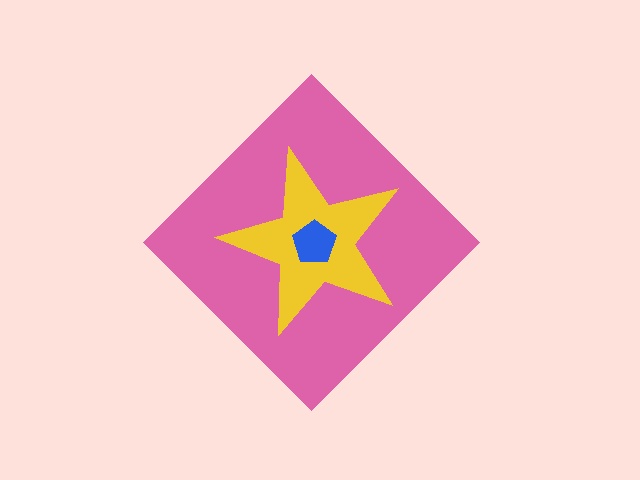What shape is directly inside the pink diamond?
The yellow star.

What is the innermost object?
The blue pentagon.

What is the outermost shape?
The pink diamond.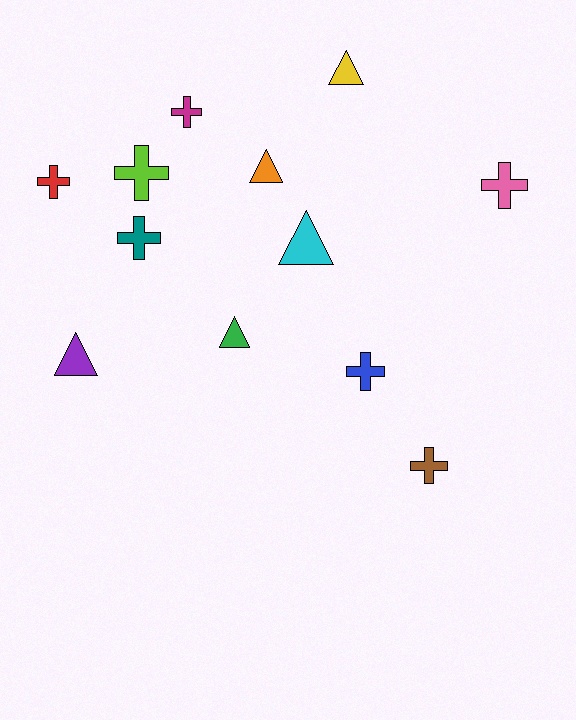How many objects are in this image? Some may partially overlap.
There are 12 objects.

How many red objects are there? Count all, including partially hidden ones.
There is 1 red object.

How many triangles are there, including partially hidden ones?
There are 5 triangles.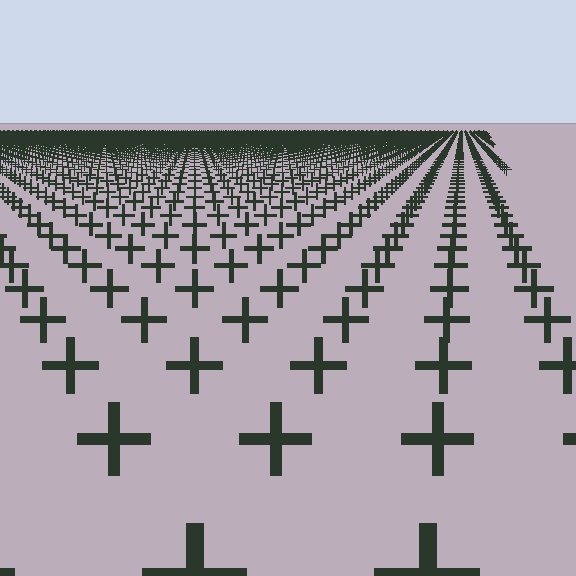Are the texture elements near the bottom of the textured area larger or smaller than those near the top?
Larger. Near the bottom, elements are closer to the viewer and appear at a bigger on-screen size.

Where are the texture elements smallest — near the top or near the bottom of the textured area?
Near the top.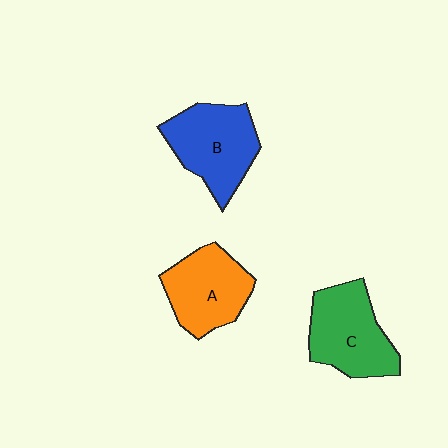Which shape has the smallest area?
Shape A (orange).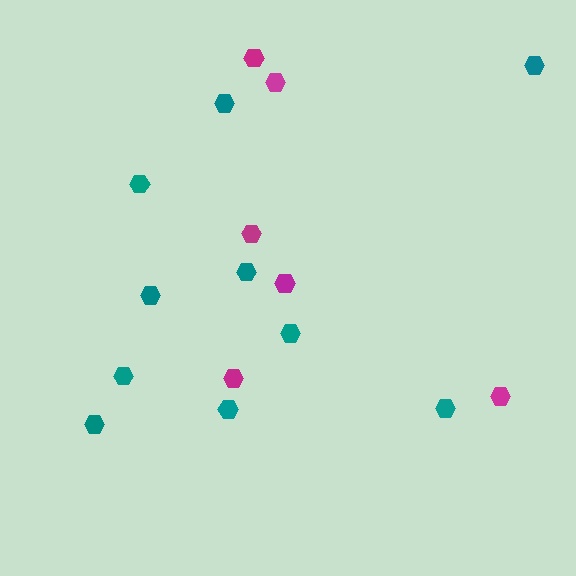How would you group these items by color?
There are 2 groups: one group of teal hexagons (10) and one group of magenta hexagons (6).